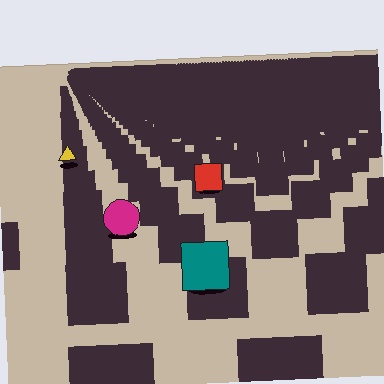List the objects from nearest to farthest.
From nearest to farthest: the teal square, the magenta circle, the red square, the yellow triangle.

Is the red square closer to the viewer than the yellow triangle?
Yes. The red square is closer — you can tell from the texture gradient: the ground texture is coarser near it.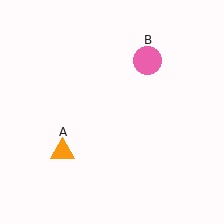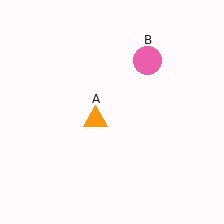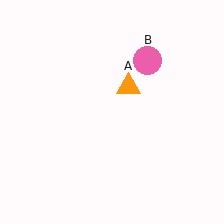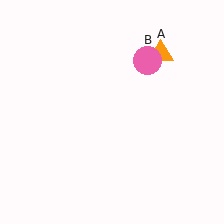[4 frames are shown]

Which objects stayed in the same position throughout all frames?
Pink circle (object B) remained stationary.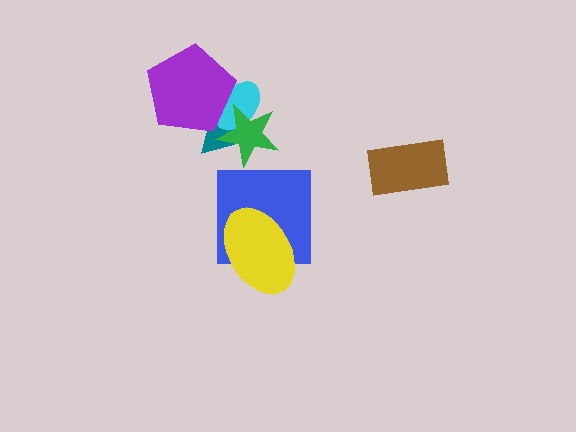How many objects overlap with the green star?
2 objects overlap with the green star.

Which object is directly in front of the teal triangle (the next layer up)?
The cyan ellipse is directly in front of the teal triangle.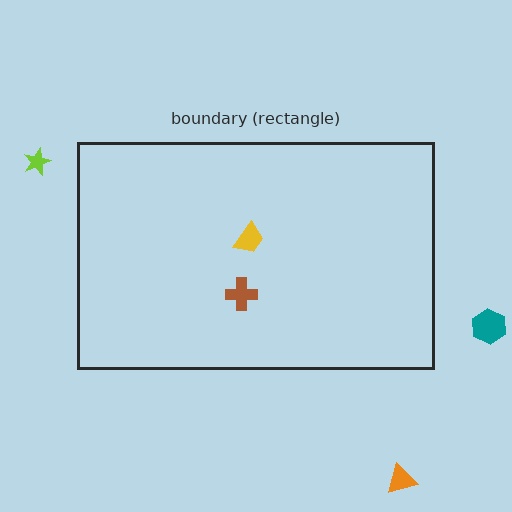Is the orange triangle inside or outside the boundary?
Outside.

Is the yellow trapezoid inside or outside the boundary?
Inside.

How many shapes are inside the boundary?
2 inside, 3 outside.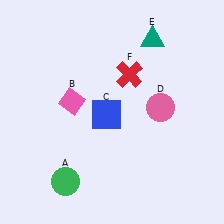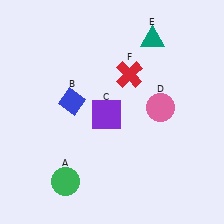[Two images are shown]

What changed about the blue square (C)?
In Image 1, C is blue. In Image 2, it changed to purple.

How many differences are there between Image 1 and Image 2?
There are 2 differences between the two images.